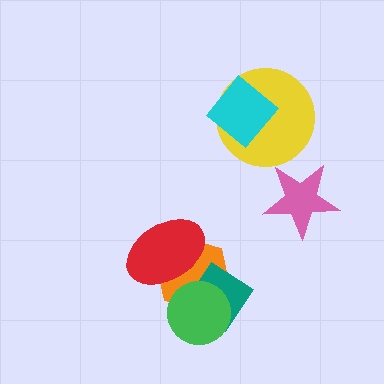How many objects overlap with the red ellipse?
2 objects overlap with the red ellipse.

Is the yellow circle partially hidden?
Yes, it is partially covered by another shape.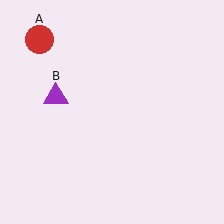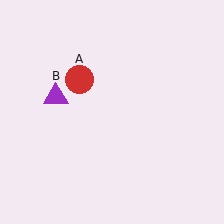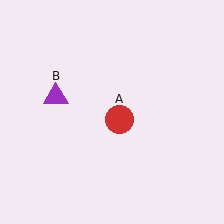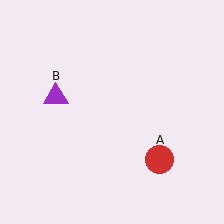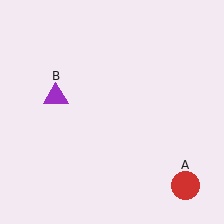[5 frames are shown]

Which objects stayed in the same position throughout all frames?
Purple triangle (object B) remained stationary.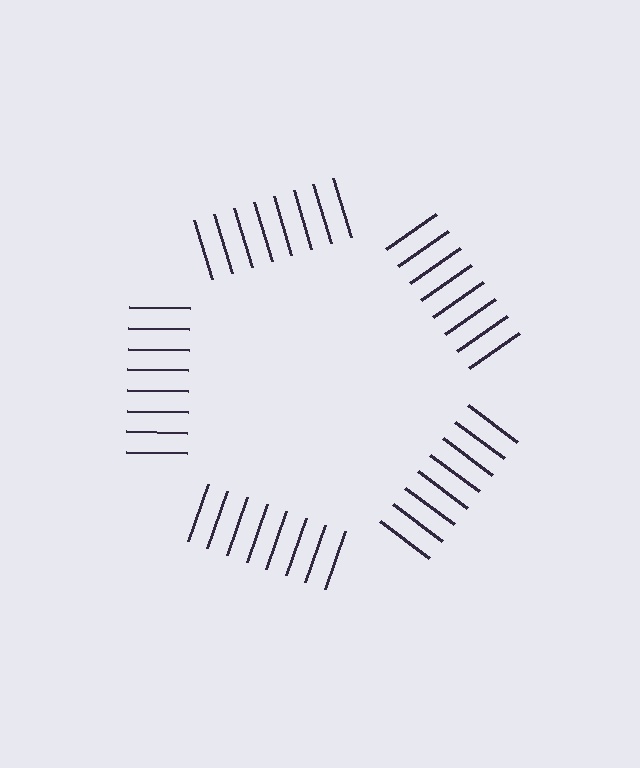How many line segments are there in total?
40 — 8 along each of the 5 edges.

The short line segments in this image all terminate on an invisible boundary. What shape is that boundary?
An illusory pentagon — the line segments terminate on its edges but no continuous stroke is drawn.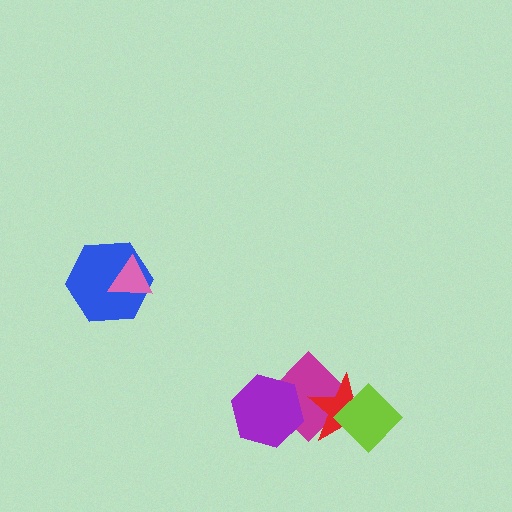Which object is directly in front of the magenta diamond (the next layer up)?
The red star is directly in front of the magenta diamond.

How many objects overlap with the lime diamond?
2 objects overlap with the lime diamond.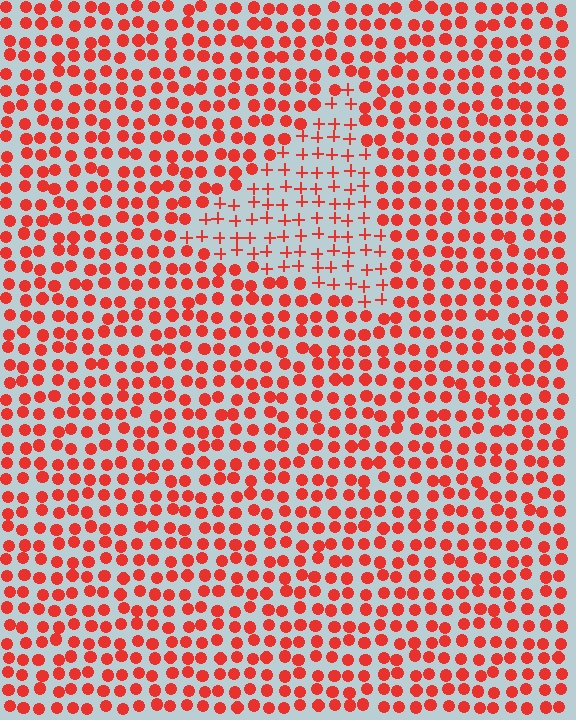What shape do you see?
I see a triangle.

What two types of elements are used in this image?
The image uses plus signs inside the triangle region and circles outside it.